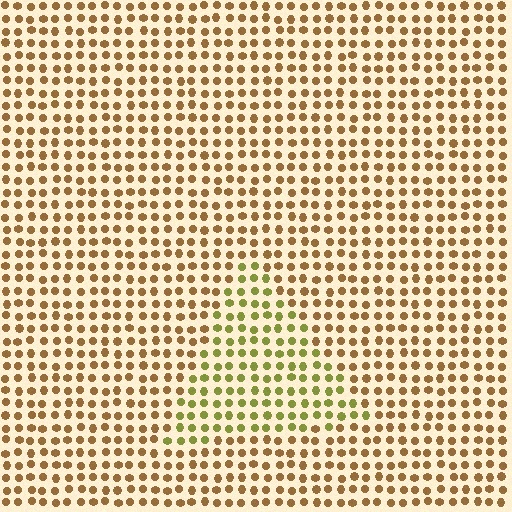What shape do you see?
I see a triangle.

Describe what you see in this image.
The image is filled with small brown elements in a uniform arrangement. A triangle-shaped region is visible where the elements are tinted to a slightly different hue, forming a subtle color boundary.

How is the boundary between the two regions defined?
The boundary is defined purely by a slight shift in hue (about 39 degrees). Spacing, size, and orientation are identical on both sides.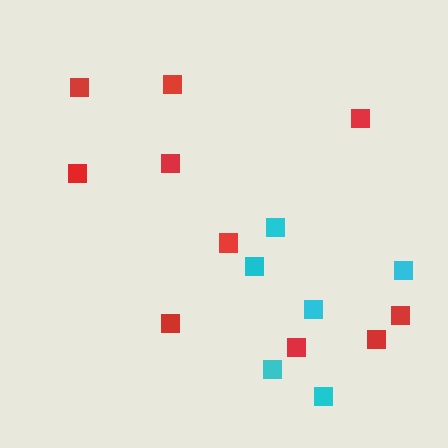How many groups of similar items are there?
There are 2 groups: one group of cyan squares (6) and one group of red squares (10).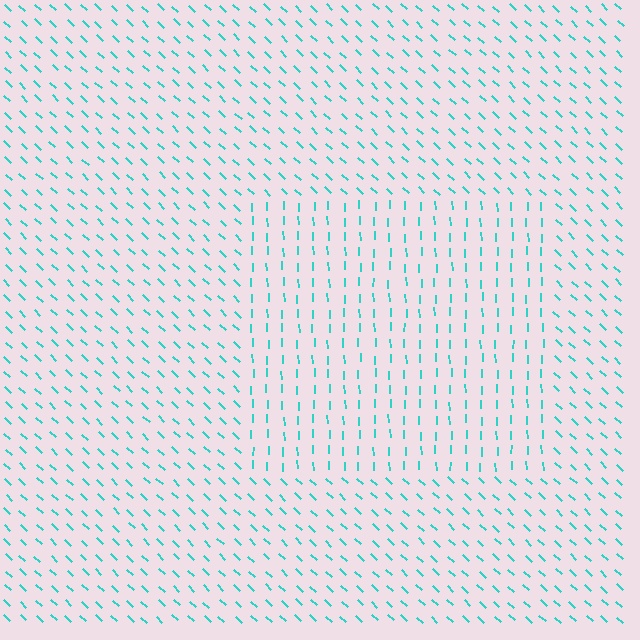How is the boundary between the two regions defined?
The boundary is defined purely by a change in line orientation (approximately 45 degrees difference). All lines are the same color and thickness.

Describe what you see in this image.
The image is filled with small cyan line segments. A rectangle region in the image has lines oriented differently from the surrounding lines, creating a visible texture boundary.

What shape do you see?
I see a rectangle.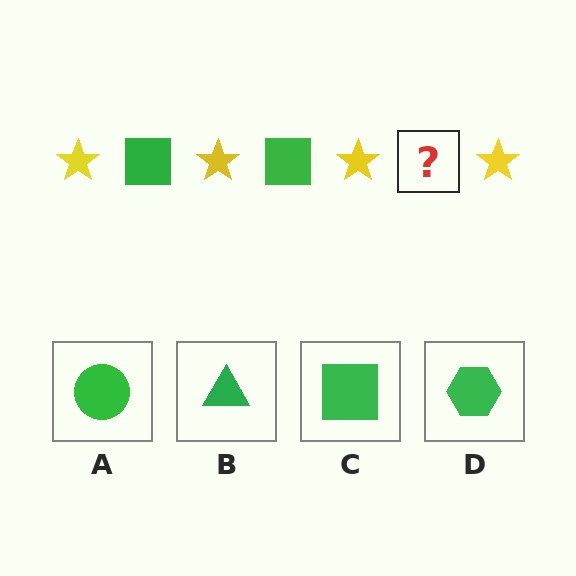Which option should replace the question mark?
Option C.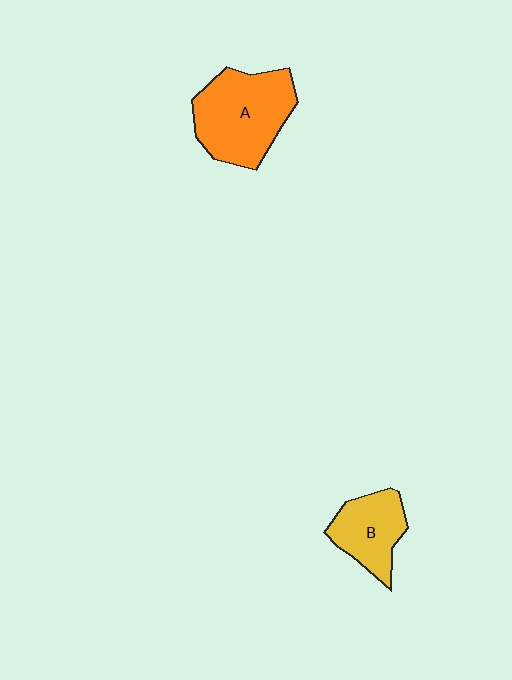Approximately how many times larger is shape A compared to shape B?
Approximately 1.6 times.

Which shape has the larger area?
Shape A (orange).